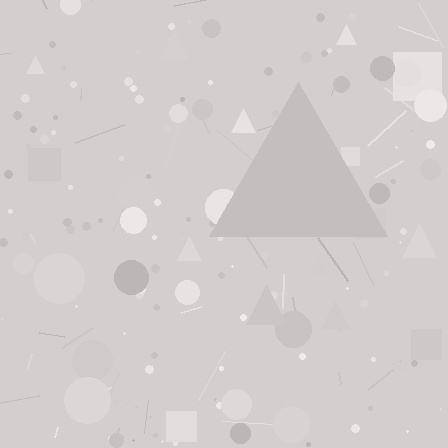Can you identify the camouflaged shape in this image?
The camouflaged shape is a triangle.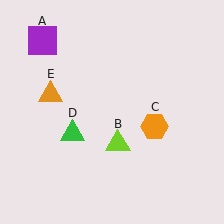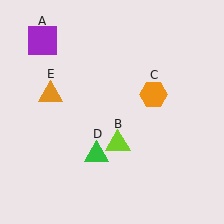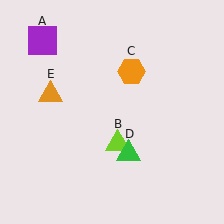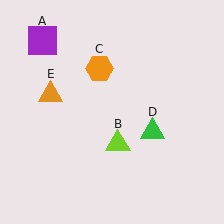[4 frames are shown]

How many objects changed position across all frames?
2 objects changed position: orange hexagon (object C), green triangle (object D).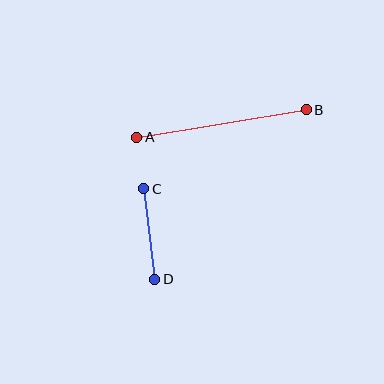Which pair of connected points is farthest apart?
Points A and B are farthest apart.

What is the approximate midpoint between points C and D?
The midpoint is at approximately (149, 234) pixels.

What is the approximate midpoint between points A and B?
The midpoint is at approximately (221, 123) pixels.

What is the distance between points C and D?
The distance is approximately 91 pixels.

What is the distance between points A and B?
The distance is approximately 172 pixels.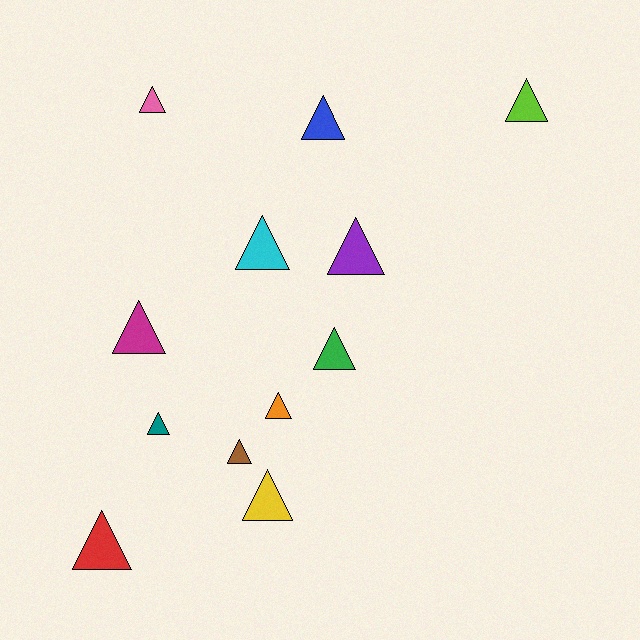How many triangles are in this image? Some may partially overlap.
There are 12 triangles.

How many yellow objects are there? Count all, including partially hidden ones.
There is 1 yellow object.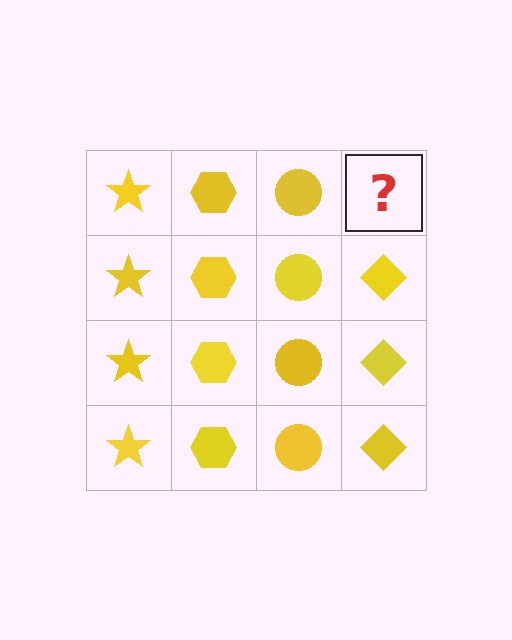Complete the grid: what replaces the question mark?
The question mark should be replaced with a yellow diamond.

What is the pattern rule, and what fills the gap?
The rule is that each column has a consistent shape. The gap should be filled with a yellow diamond.